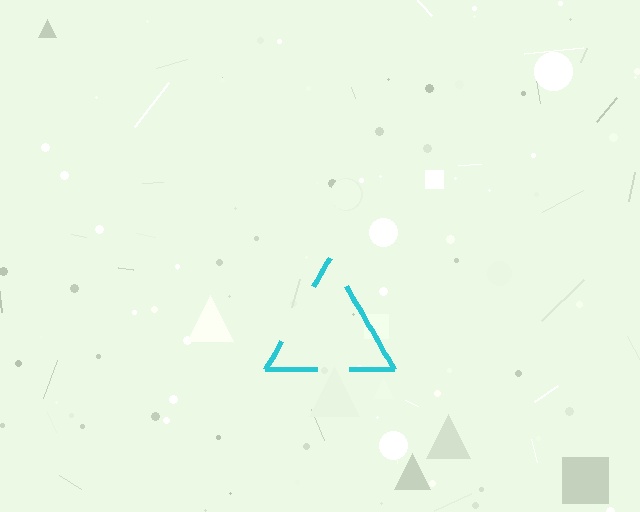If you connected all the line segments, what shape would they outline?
They would outline a triangle.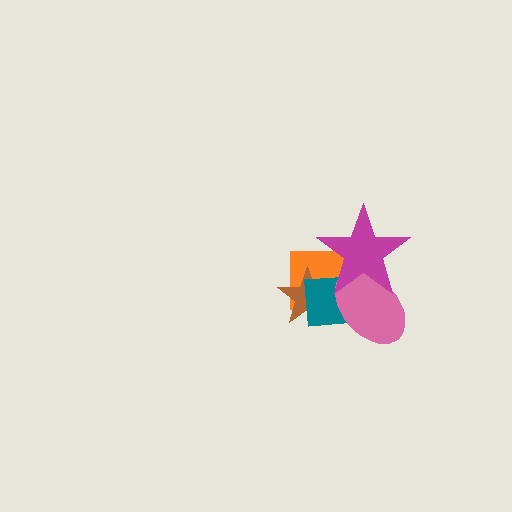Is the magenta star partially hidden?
No, no other shape covers it.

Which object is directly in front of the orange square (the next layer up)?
The brown star is directly in front of the orange square.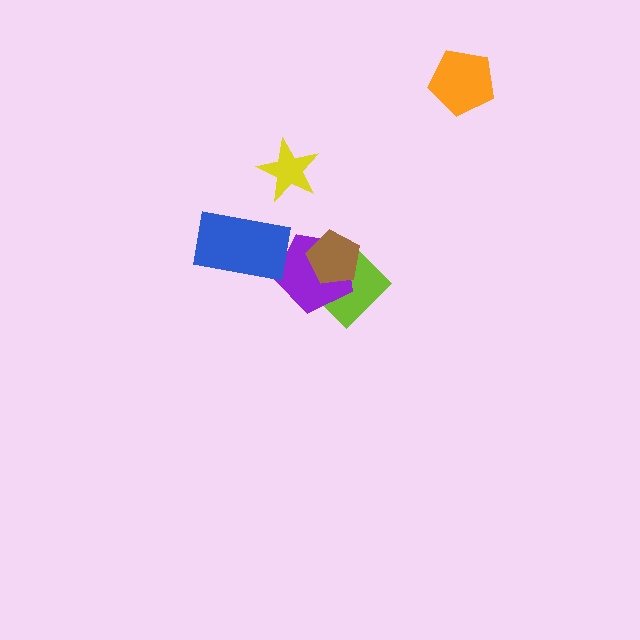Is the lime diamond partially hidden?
Yes, it is partially covered by another shape.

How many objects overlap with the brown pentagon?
2 objects overlap with the brown pentagon.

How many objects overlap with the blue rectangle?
1 object overlaps with the blue rectangle.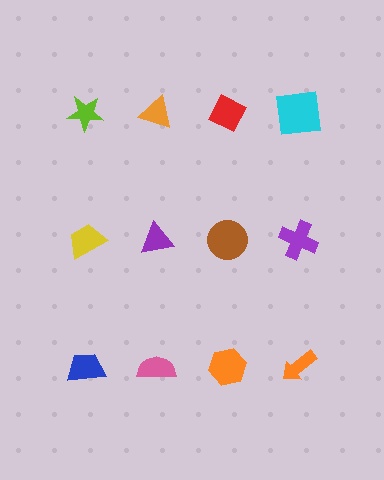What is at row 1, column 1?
A lime star.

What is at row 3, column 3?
An orange hexagon.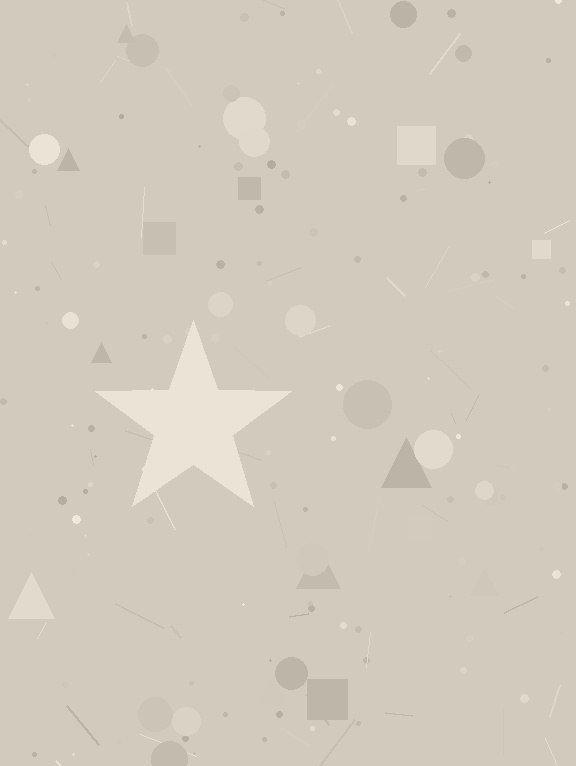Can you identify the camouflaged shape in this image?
The camouflaged shape is a star.